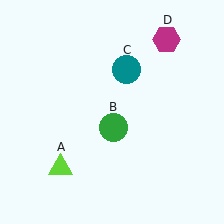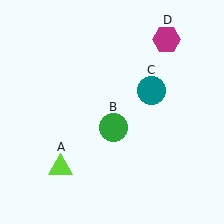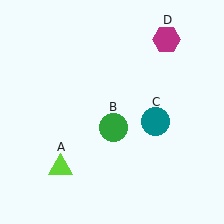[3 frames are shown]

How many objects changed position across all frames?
1 object changed position: teal circle (object C).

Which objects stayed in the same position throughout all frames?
Lime triangle (object A) and green circle (object B) and magenta hexagon (object D) remained stationary.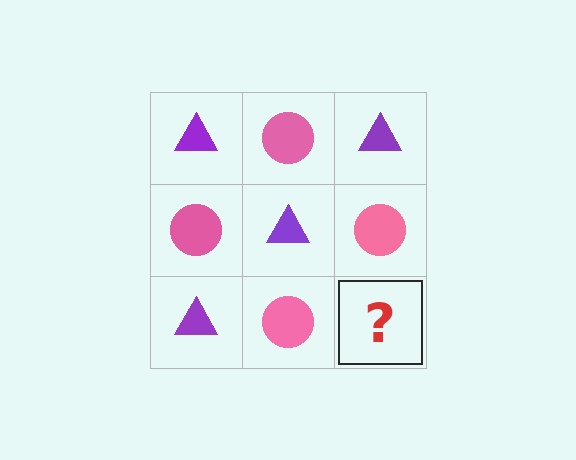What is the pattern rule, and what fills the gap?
The rule is that it alternates purple triangle and pink circle in a checkerboard pattern. The gap should be filled with a purple triangle.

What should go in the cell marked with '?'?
The missing cell should contain a purple triangle.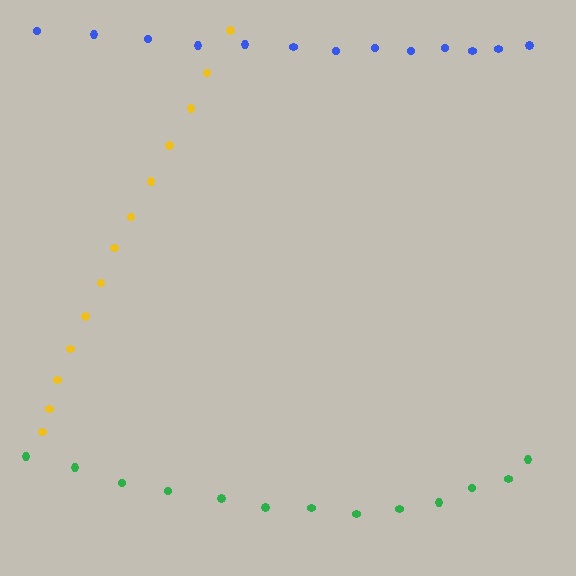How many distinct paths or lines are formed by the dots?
There are 3 distinct paths.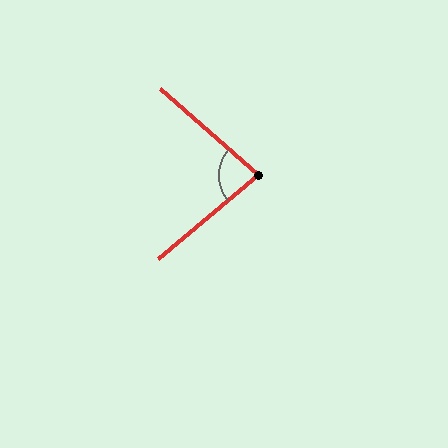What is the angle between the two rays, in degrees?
Approximately 82 degrees.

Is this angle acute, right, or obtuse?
It is acute.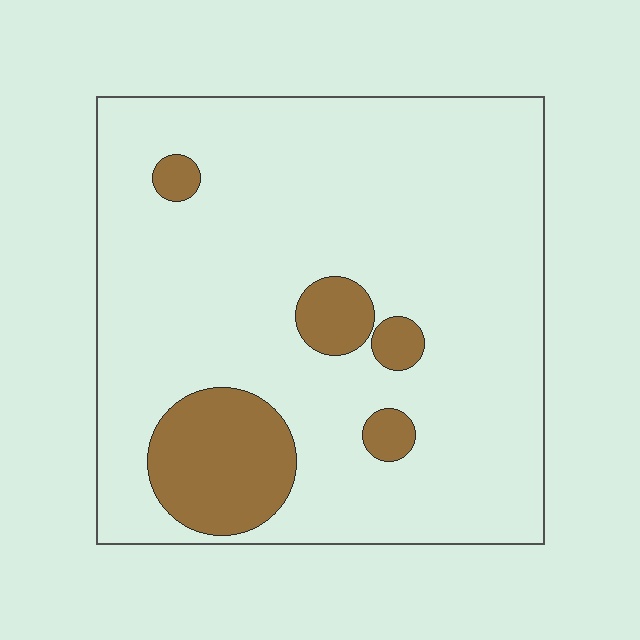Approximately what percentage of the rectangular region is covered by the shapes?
Approximately 15%.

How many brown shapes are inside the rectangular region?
5.